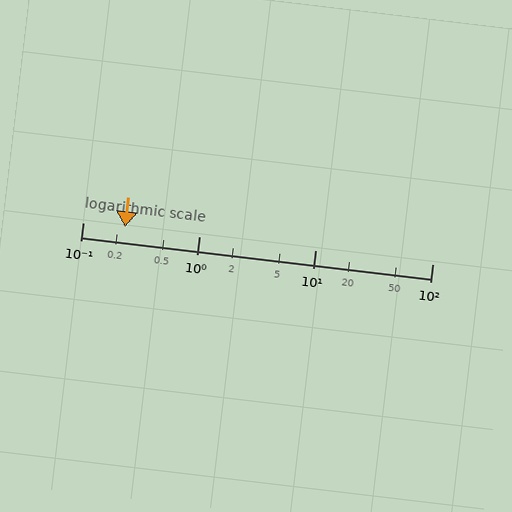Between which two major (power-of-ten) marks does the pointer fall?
The pointer is between 0.1 and 1.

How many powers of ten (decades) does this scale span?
The scale spans 3 decades, from 0.1 to 100.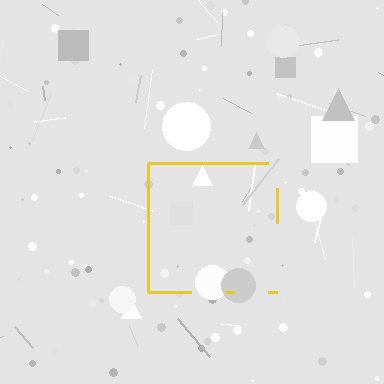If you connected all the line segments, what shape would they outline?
They would outline a square.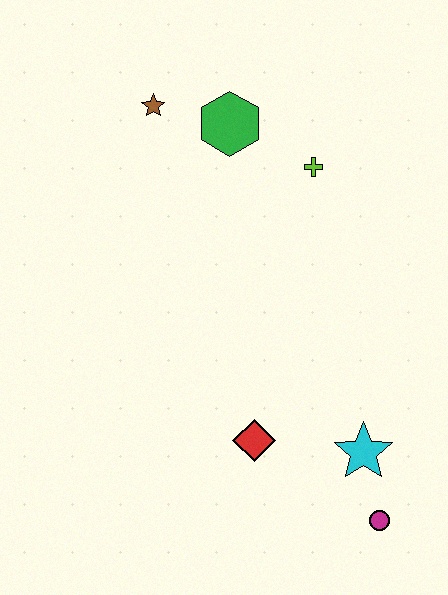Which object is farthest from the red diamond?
The brown star is farthest from the red diamond.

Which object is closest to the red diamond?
The cyan star is closest to the red diamond.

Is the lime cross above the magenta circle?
Yes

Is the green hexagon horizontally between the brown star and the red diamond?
Yes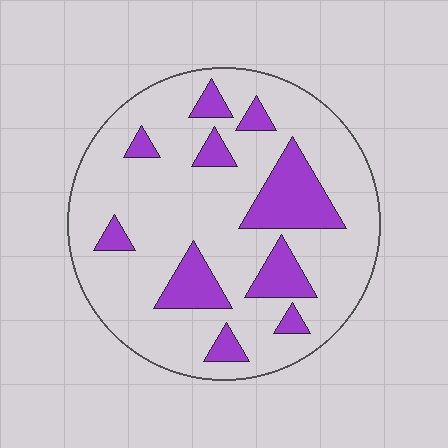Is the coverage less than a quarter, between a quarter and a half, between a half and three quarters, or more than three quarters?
Less than a quarter.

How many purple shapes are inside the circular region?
10.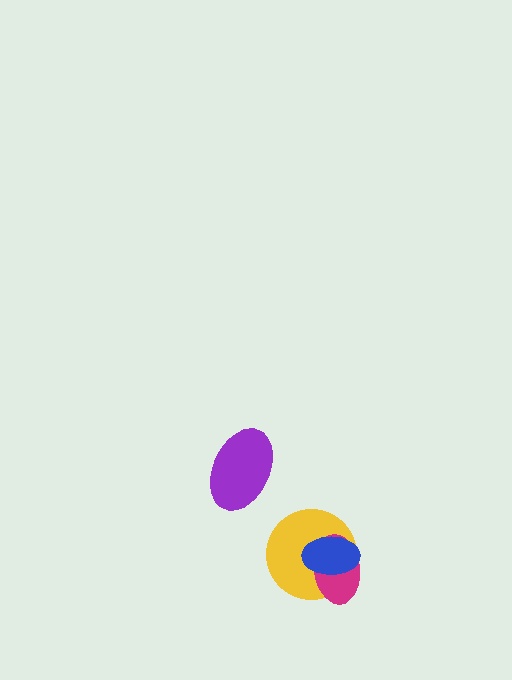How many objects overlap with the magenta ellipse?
2 objects overlap with the magenta ellipse.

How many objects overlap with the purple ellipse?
0 objects overlap with the purple ellipse.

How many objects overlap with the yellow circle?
2 objects overlap with the yellow circle.